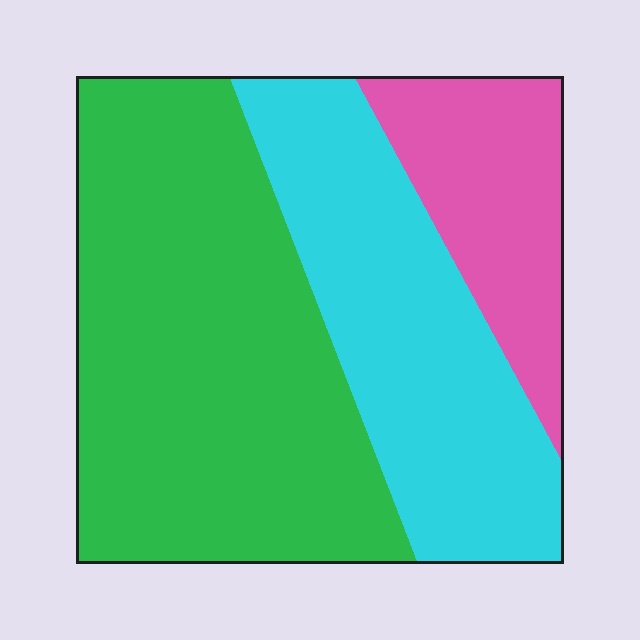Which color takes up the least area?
Pink, at roughly 15%.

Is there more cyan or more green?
Green.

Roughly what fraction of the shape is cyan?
Cyan takes up about one third (1/3) of the shape.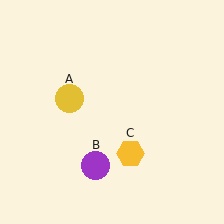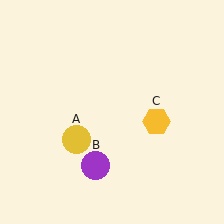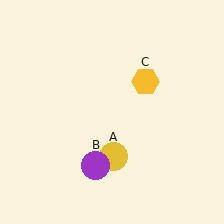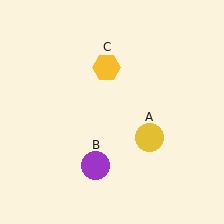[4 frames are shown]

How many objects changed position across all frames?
2 objects changed position: yellow circle (object A), yellow hexagon (object C).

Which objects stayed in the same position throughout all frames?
Purple circle (object B) remained stationary.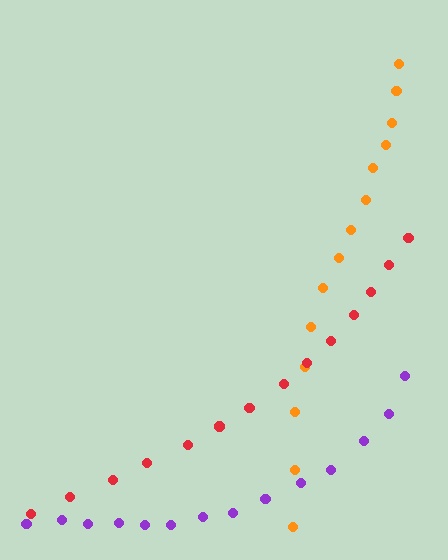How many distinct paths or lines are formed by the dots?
There are 3 distinct paths.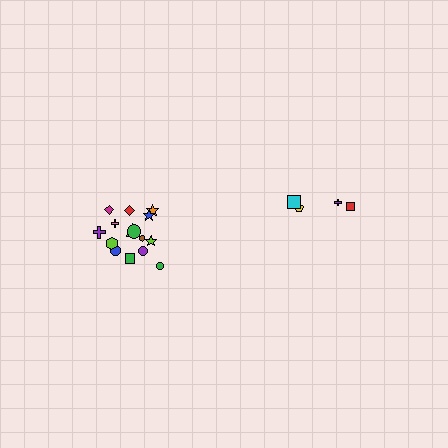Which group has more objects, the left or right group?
The left group.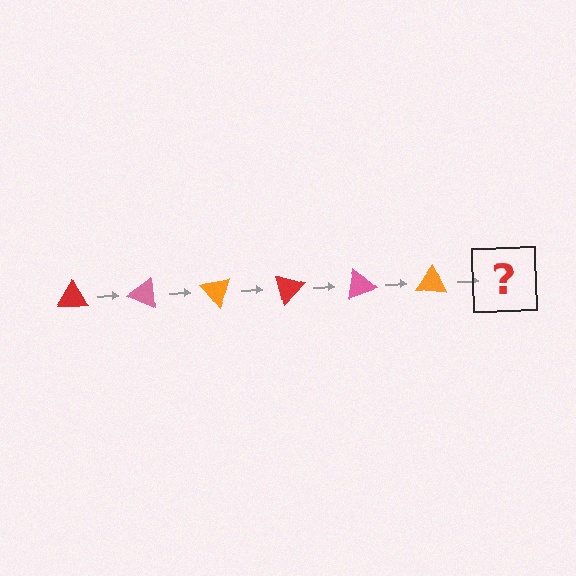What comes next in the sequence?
The next element should be a red triangle, rotated 150 degrees from the start.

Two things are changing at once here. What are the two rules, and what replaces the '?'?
The two rules are that it rotates 25 degrees each step and the color cycles through red, pink, and orange. The '?' should be a red triangle, rotated 150 degrees from the start.